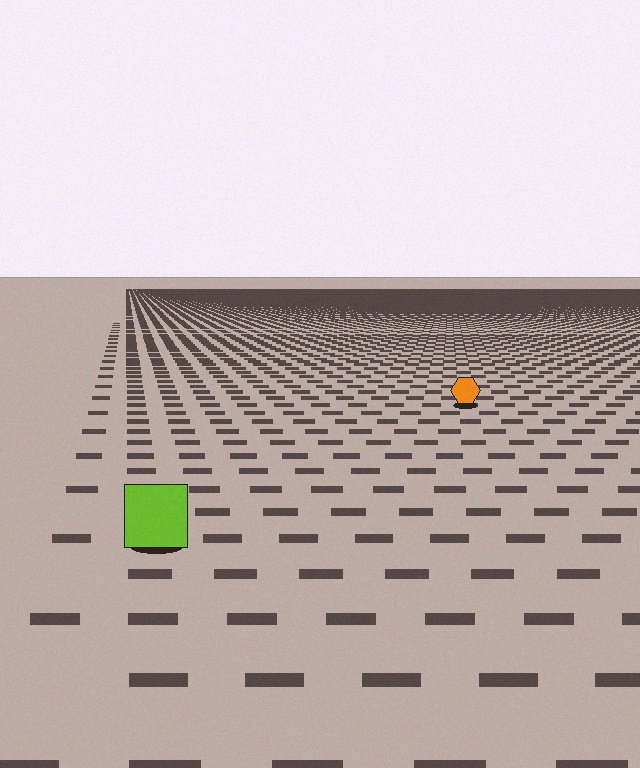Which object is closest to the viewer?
The lime square is closest. The texture marks near it are larger and more spread out.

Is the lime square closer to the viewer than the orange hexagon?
Yes. The lime square is closer — you can tell from the texture gradient: the ground texture is coarser near it.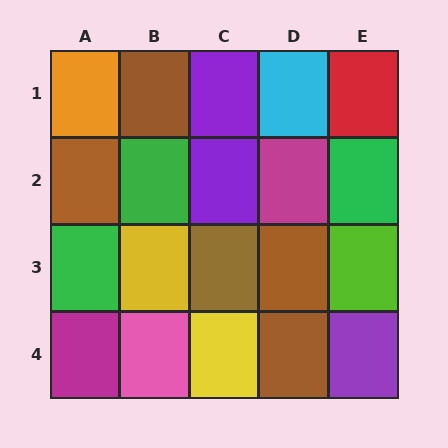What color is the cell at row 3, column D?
Brown.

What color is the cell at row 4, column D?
Brown.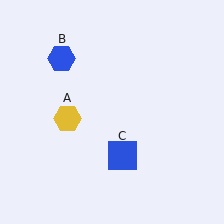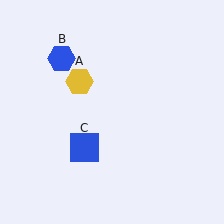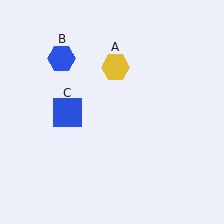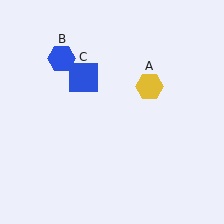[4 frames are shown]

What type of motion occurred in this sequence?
The yellow hexagon (object A), blue square (object C) rotated clockwise around the center of the scene.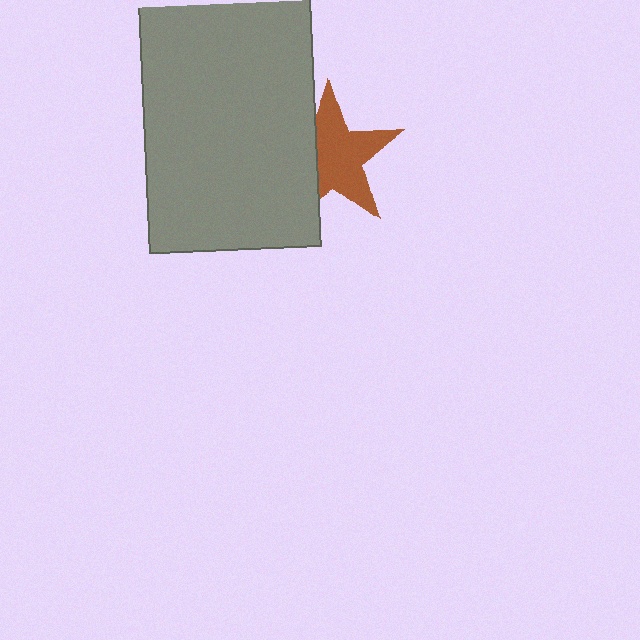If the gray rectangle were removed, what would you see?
You would see the complete brown star.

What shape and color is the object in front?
The object in front is a gray rectangle.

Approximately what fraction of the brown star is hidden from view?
Roughly 33% of the brown star is hidden behind the gray rectangle.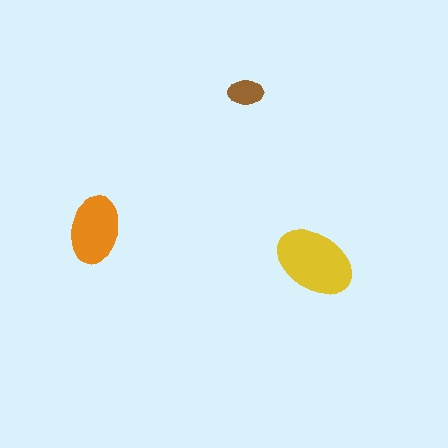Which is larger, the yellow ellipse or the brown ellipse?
The yellow one.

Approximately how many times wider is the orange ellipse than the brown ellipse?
About 2 times wider.